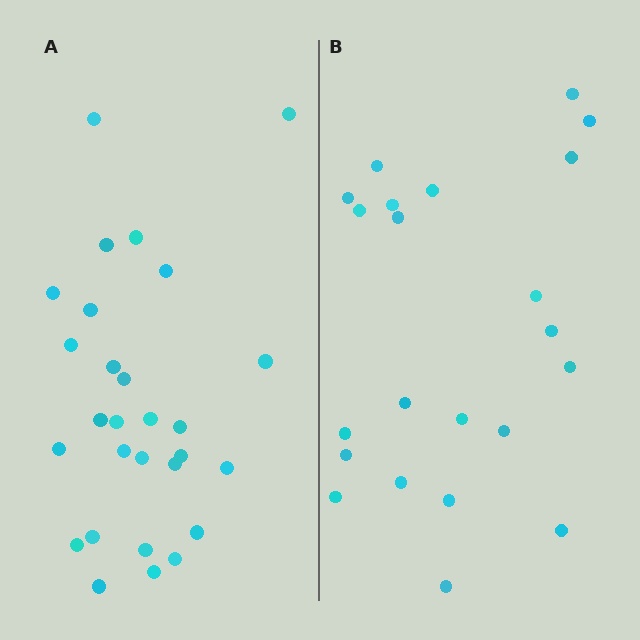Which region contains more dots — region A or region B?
Region A (the left region) has more dots.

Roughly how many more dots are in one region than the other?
Region A has about 6 more dots than region B.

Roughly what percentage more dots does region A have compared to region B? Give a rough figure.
About 25% more.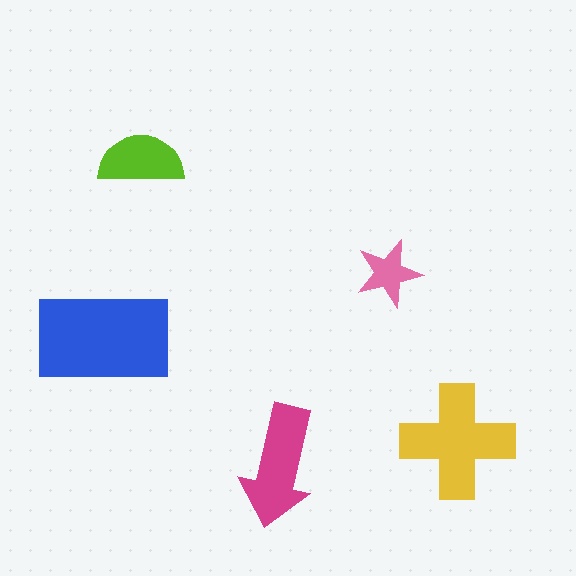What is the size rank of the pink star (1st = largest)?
5th.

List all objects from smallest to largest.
The pink star, the lime semicircle, the magenta arrow, the yellow cross, the blue rectangle.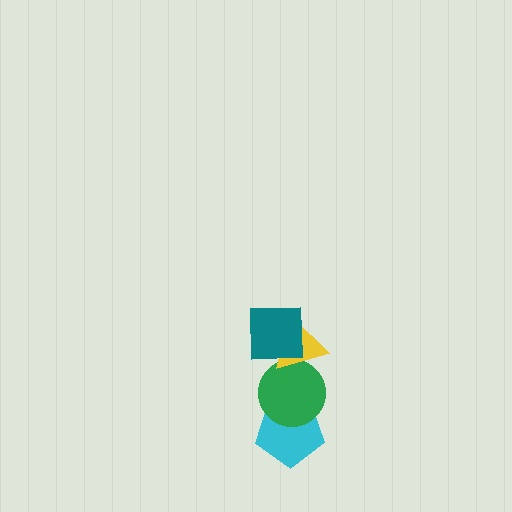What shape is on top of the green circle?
The yellow triangle is on top of the green circle.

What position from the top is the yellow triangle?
The yellow triangle is 2nd from the top.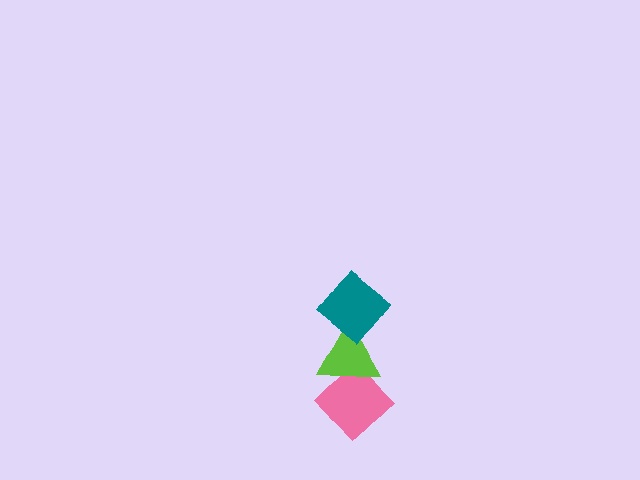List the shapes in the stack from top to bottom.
From top to bottom: the teal diamond, the lime triangle, the pink diamond.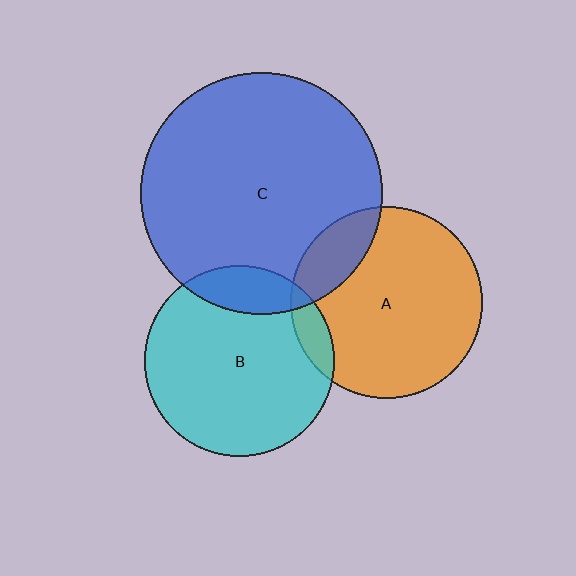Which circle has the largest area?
Circle C (blue).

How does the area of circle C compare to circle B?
Approximately 1.6 times.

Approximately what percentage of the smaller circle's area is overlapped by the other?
Approximately 15%.